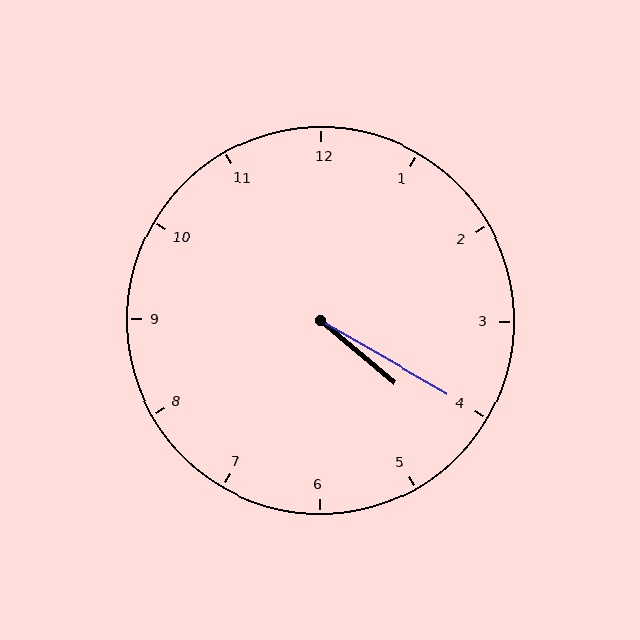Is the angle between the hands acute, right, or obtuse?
It is acute.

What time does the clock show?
4:20.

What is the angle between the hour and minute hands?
Approximately 10 degrees.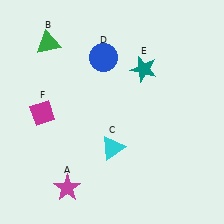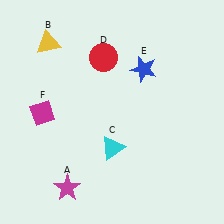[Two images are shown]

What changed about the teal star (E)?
In Image 1, E is teal. In Image 2, it changed to blue.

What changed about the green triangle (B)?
In Image 1, B is green. In Image 2, it changed to yellow.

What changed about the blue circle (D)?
In Image 1, D is blue. In Image 2, it changed to red.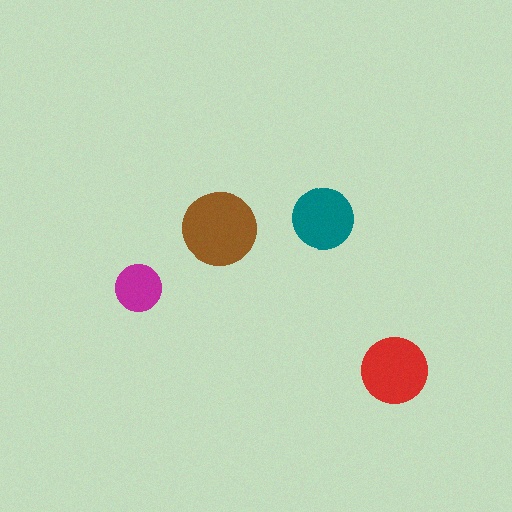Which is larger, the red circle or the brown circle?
The brown one.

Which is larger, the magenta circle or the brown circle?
The brown one.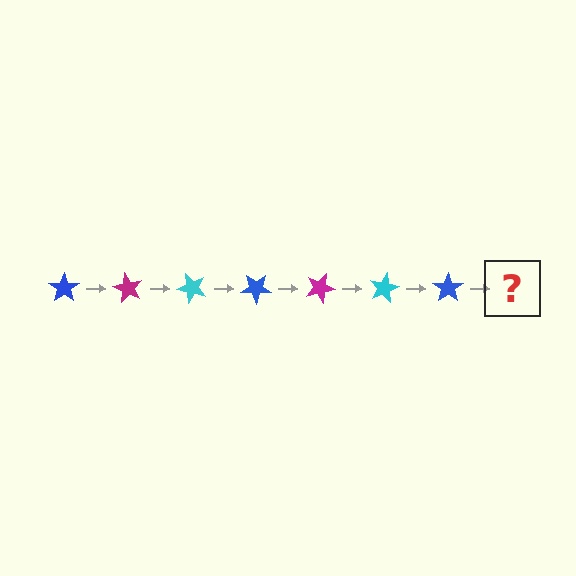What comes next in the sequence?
The next element should be a magenta star, rotated 420 degrees from the start.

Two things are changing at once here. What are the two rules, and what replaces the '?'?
The two rules are that it rotates 60 degrees each step and the color cycles through blue, magenta, and cyan. The '?' should be a magenta star, rotated 420 degrees from the start.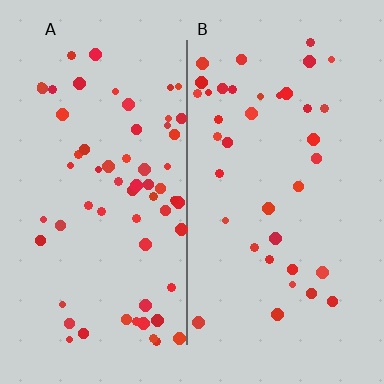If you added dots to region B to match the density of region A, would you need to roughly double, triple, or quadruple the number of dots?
Approximately double.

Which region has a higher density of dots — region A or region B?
A (the left).